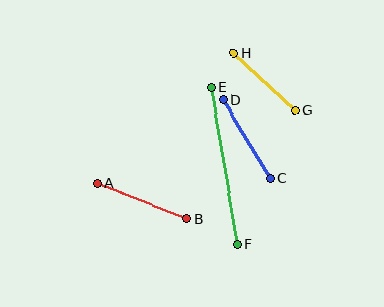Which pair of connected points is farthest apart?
Points E and F are farthest apart.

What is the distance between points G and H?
The distance is approximately 84 pixels.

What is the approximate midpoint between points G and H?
The midpoint is at approximately (265, 82) pixels.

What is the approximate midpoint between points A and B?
The midpoint is at approximately (142, 201) pixels.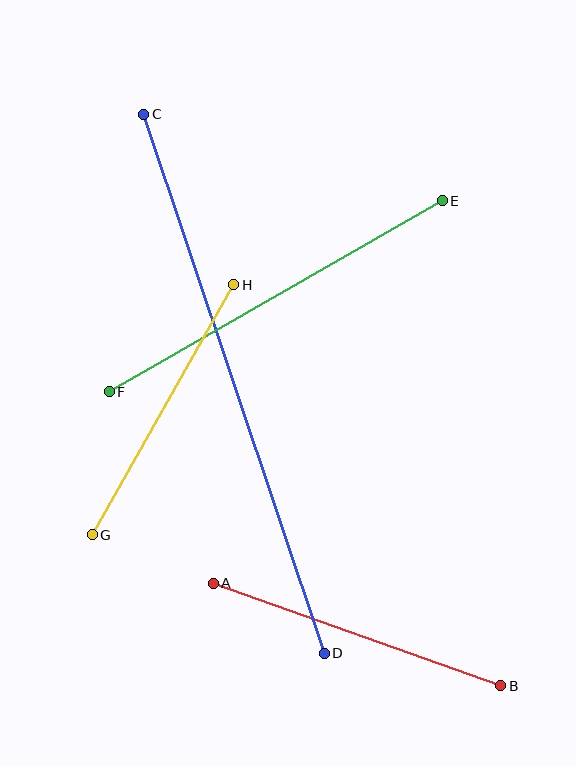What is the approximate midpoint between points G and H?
The midpoint is at approximately (163, 410) pixels.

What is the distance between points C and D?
The distance is approximately 569 pixels.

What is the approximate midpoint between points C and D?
The midpoint is at approximately (234, 384) pixels.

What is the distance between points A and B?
The distance is approximately 305 pixels.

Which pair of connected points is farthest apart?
Points C and D are farthest apart.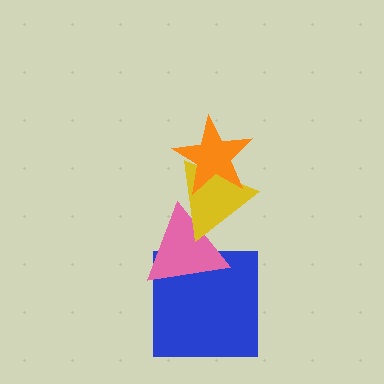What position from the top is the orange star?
The orange star is 1st from the top.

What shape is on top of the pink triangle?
The yellow triangle is on top of the pink triangle.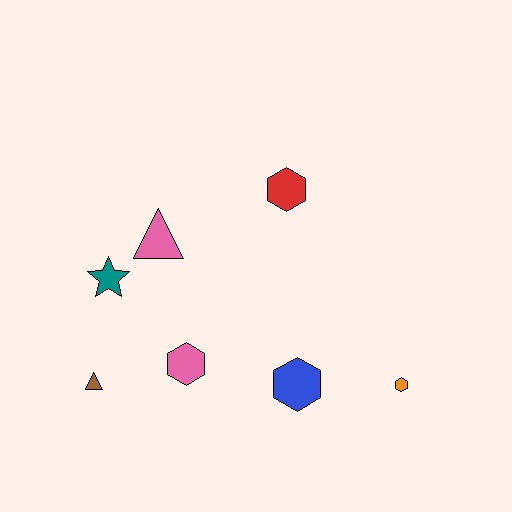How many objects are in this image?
There are 7 objects.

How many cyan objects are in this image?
There are no cyan objects.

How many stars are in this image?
There is 1 star.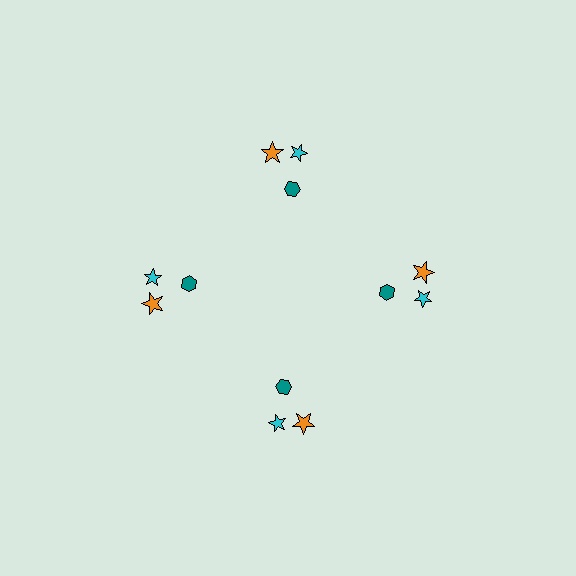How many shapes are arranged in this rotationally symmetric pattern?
There are 12 shapes, arranged in 4 groups of 3.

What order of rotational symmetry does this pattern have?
This pattern has 4-fold rotational symmetry.